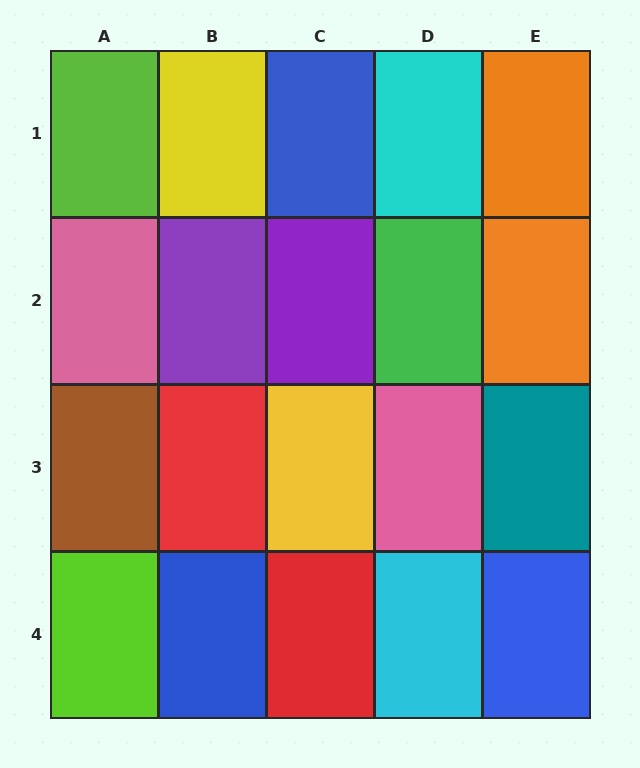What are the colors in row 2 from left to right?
Pink, purple, purple, green, orange.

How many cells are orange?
2 cells are orange.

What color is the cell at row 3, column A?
Brown.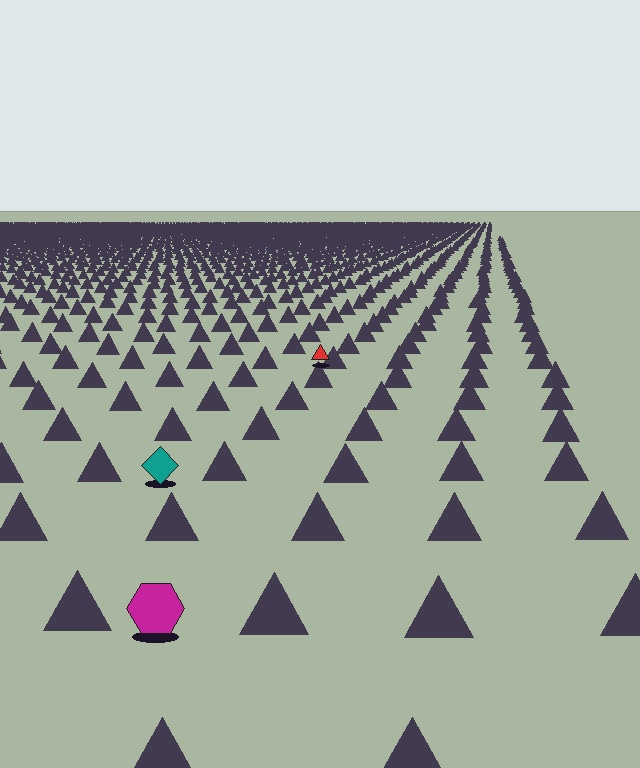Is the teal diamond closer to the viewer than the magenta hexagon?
No. The magenta hexagon is closer — you can tell from the texture gradient: the ground texture is coarser near it.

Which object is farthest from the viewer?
The red triangle is farthest from the viewer. It appears smaller and the ground texture around it is denser.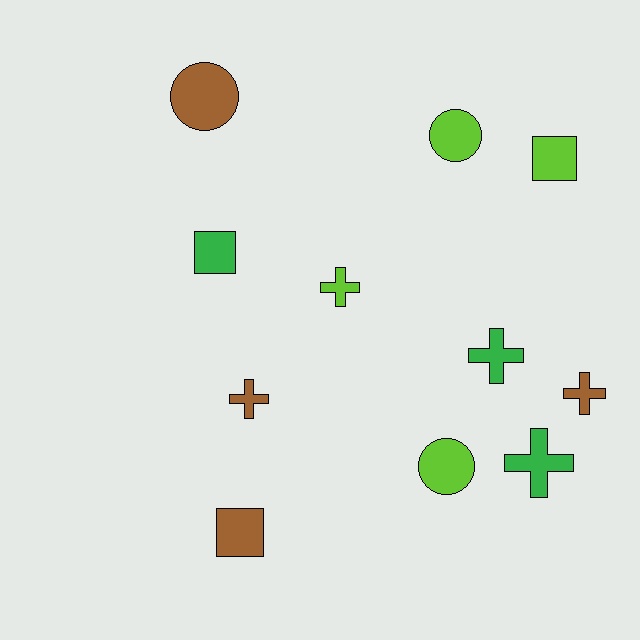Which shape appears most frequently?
Cross, with 5 objects.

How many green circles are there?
There are no green circles.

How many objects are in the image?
There are 11 objects.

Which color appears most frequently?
Brown, with 4 objects.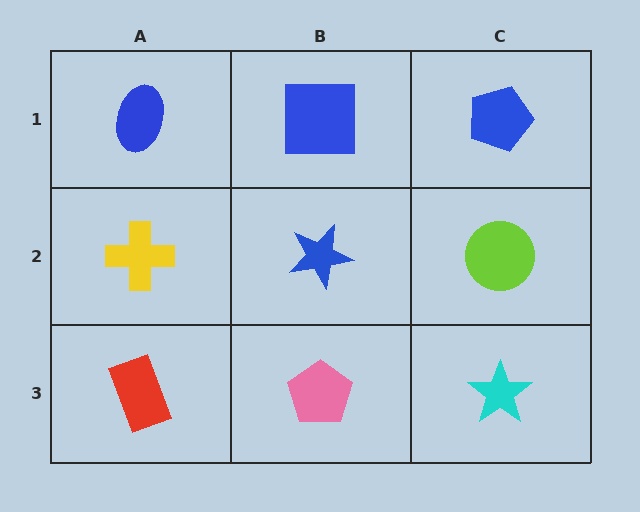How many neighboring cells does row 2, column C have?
3.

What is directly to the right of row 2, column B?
A lime circle.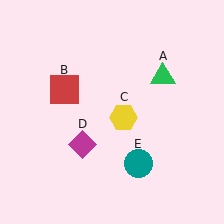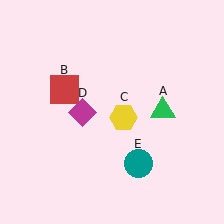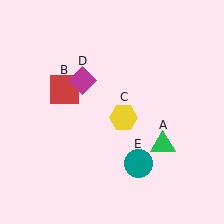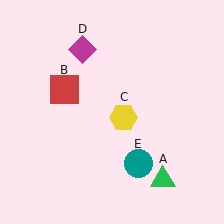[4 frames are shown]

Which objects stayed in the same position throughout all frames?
Red square (object B) and yellow hexagon (object C) and teal circle (object E) remained stationary.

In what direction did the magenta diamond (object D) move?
The magenta diamond (object D) moved up.